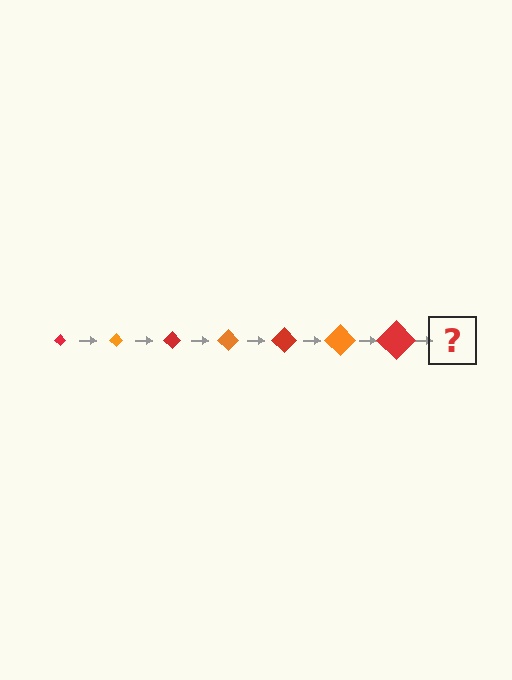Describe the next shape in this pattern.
It should be an orange diamond, larger than the previous one.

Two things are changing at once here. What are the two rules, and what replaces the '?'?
The two rules are that the diamond grows larger each step and the color cycles through red and orange. The '?' should be an orange diamond, larger than the previous one.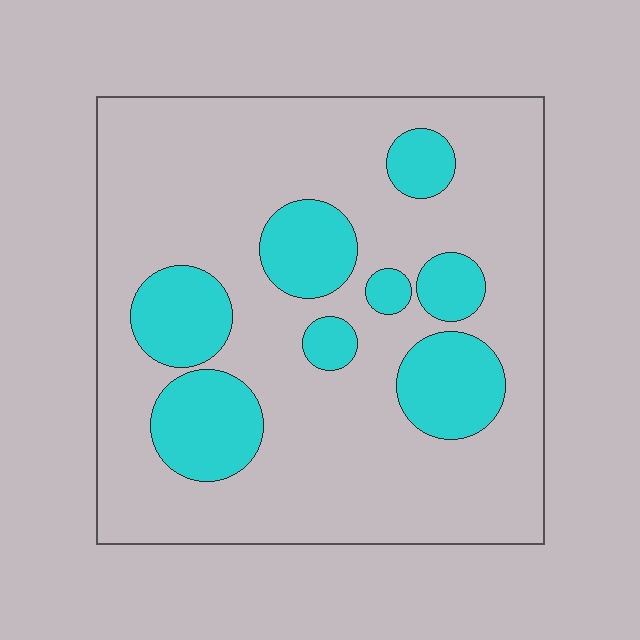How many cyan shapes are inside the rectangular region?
8.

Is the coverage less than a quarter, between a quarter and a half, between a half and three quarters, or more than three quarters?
Less than a quarter.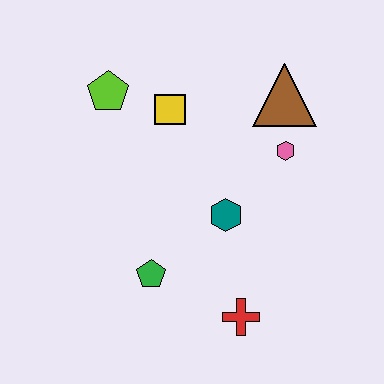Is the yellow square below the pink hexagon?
No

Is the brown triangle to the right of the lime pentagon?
Yes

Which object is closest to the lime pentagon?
The yellow square is closest to the lime pentagon.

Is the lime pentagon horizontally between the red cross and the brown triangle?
No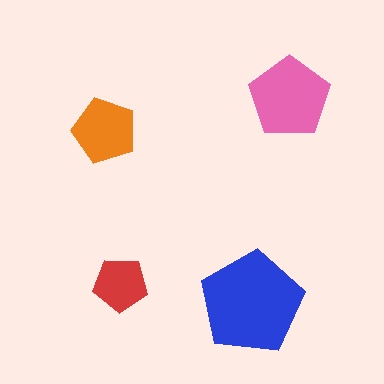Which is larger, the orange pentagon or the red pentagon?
The orange one.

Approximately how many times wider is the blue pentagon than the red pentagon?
About 2 times wider.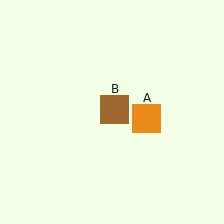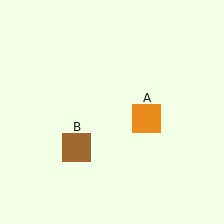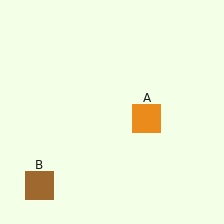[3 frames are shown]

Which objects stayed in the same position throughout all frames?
Orange square (object A) remained stationary.